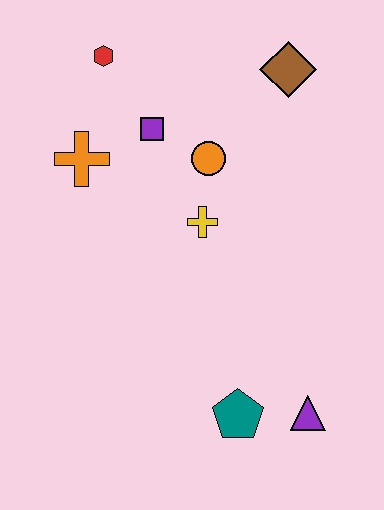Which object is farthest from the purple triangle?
The red hexagon is farthest from the purple triangle.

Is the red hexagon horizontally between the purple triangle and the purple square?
No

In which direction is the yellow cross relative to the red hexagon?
The yellow cross is below the red hexagon.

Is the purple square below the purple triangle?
No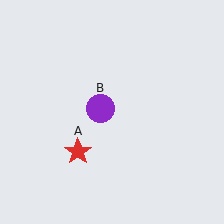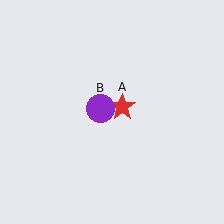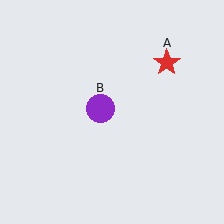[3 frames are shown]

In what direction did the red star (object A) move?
The red star (object A) moved up and to the right.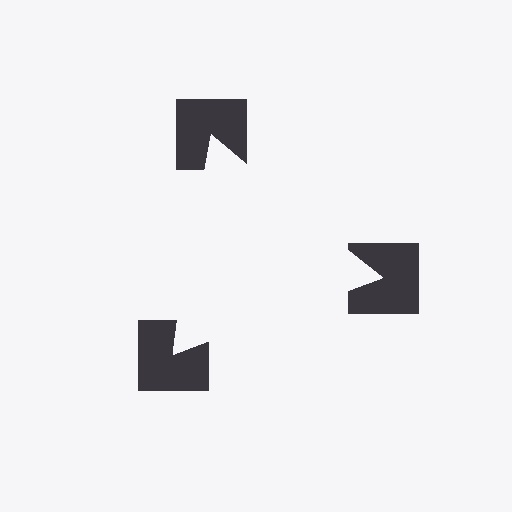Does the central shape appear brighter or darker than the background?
It typically appears slightly brighter than the background, even though no actual brightness change is drawn.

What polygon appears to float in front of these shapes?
An illusory triangle — its edges are inferred from the aligned wedge cuts in the notched squares, not physically drawn.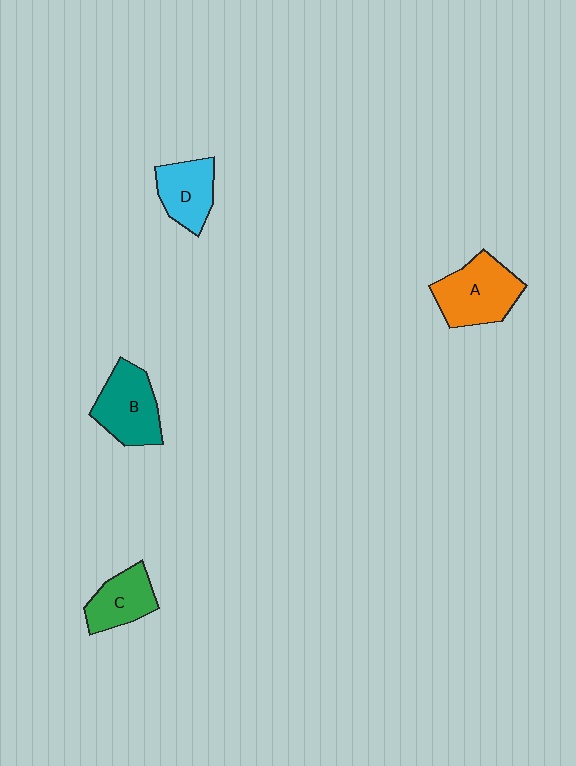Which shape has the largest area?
Shape A (orange).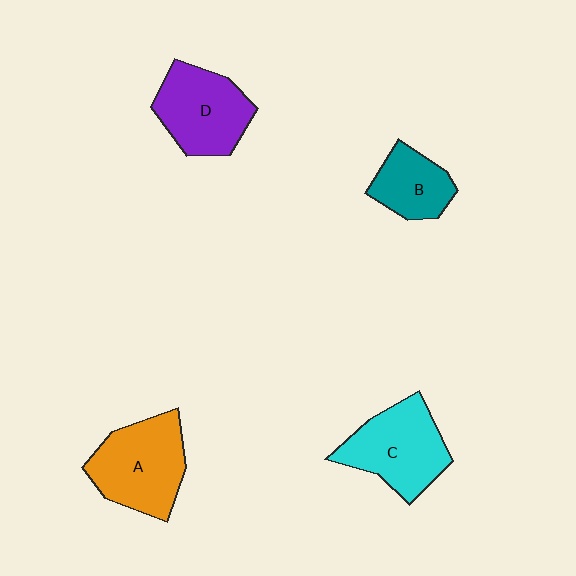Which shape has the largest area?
Shape A (orange).